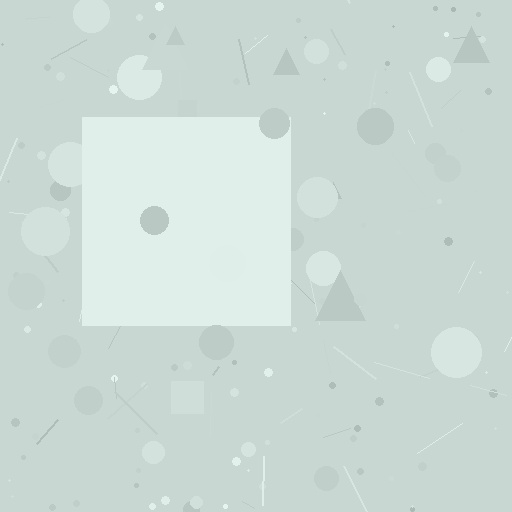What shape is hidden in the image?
A square is hidden in the image.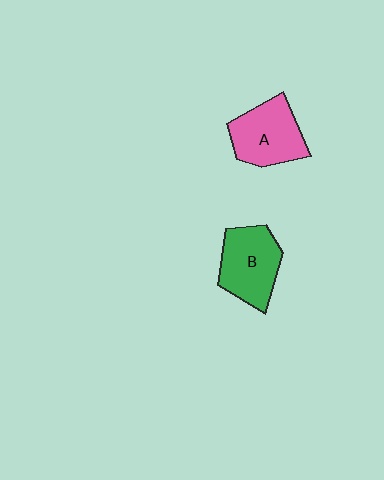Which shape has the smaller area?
Shape A (pink).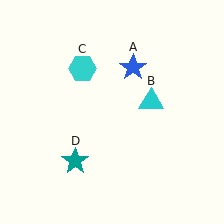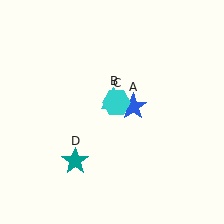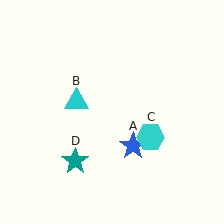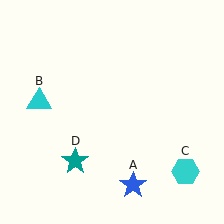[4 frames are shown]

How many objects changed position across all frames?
3 objects changed position: blue star (object A), cyan triangle (object B), cyan hexagon (object C).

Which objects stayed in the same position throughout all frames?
Teal star (object D) remained stationary.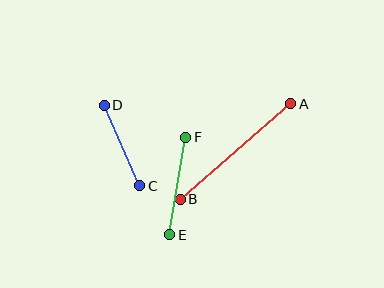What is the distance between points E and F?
The distance is approximately 98 pixels.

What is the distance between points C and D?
The distance is approximately 88 pixels.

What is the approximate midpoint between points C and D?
The midpoint is at approximately (122, 145) pixels.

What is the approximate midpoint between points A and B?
The midpoint is at approximately (236, 152) pixels.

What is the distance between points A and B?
The distance is approximately 146 pixels.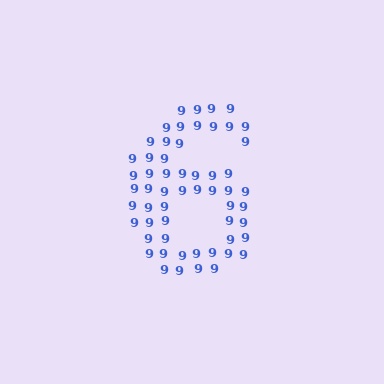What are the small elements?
The small elements are digit 9's.